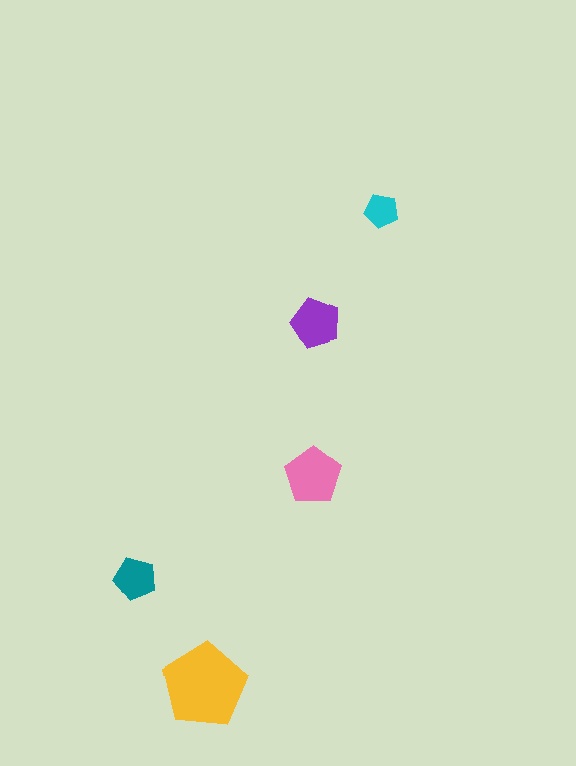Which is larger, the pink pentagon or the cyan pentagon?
The pink one.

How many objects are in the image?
There are 5 objects in the image.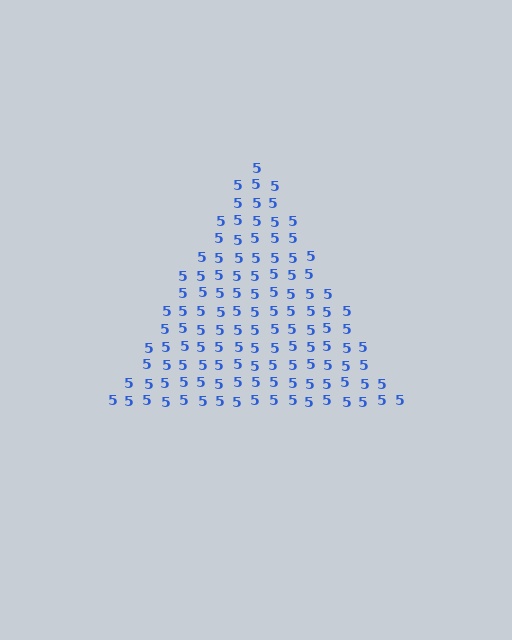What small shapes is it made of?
It is made of small digit 5's.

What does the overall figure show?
The overall figure shows a triangle.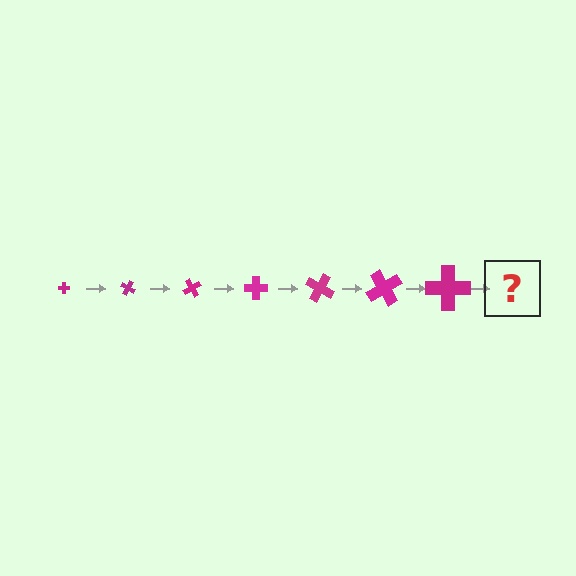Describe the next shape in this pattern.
It should be a cross, larger than the previous one and rotated 210 degrees from the start.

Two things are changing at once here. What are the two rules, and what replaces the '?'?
The two rules are that the cross grows larger each step and it rotates 30 degrees each step. The '?' should be a cross, larger than the previous one and rotated 210 degrees from the start.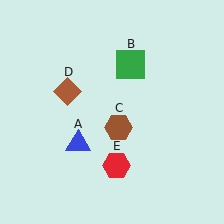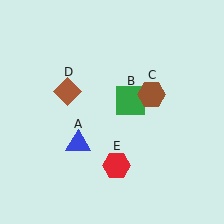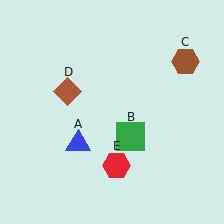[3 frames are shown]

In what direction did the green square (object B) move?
The green square (object B) moved down.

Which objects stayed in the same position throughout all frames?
Blue triangle (object A) and brown diamond (object D) and red hexagon (object E) remained stationary.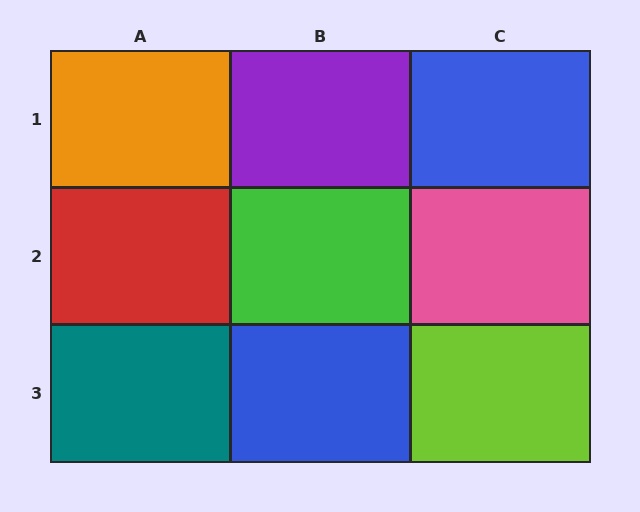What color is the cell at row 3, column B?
Blue.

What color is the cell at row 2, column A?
Red.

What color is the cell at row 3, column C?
Lime.